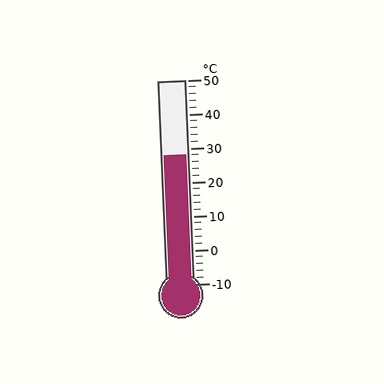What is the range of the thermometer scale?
The thermometer scale ranges from -10°C to 50°C.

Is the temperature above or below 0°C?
The temperature is above 0°C.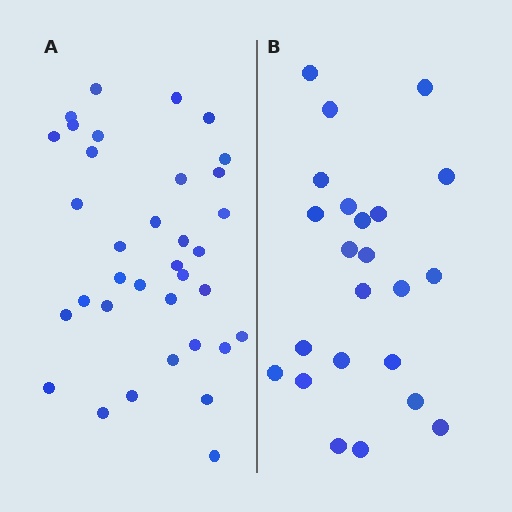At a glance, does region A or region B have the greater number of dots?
Region A (the left region) has more dots.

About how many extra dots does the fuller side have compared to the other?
Region A has roughly 12 or so more dots than region B.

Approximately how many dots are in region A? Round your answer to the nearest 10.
About 40 dots. (The exact count is 35, which rounds to 40.)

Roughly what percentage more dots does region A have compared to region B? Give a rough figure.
About 50% more.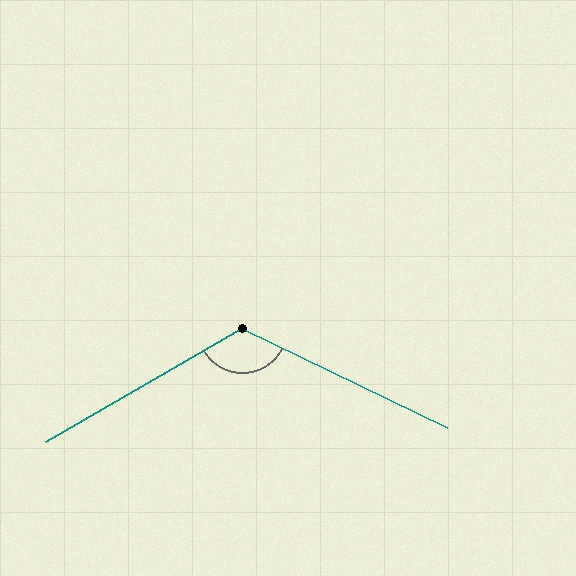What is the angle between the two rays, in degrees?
Approximately 124 degrees.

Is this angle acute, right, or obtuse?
It is obtuse.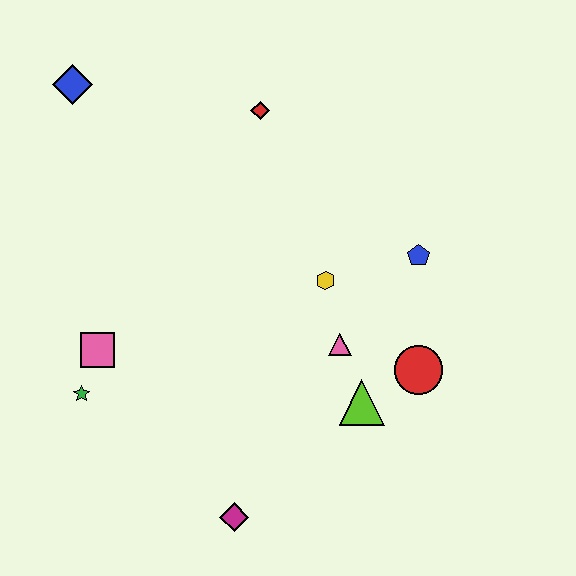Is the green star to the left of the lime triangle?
Yes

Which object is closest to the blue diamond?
The red diamond is closest to the blue diamond.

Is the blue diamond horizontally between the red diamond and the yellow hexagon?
No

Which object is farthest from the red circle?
The blue diamond is farthest from the red circle.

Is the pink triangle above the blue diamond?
No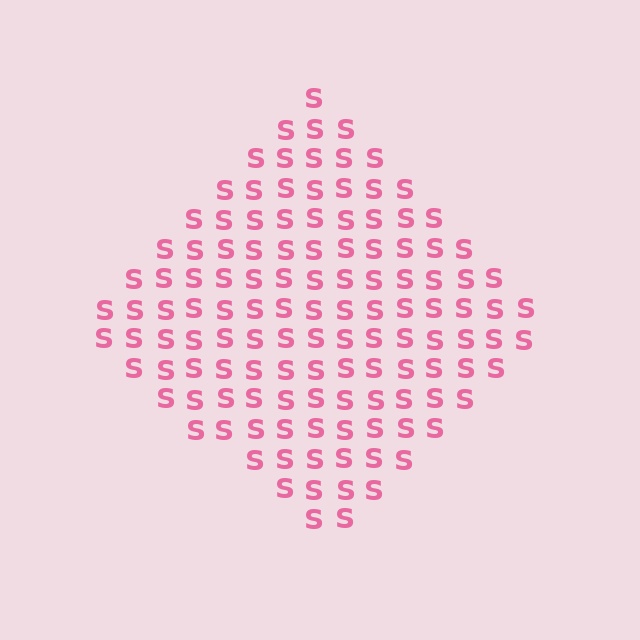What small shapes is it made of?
It is made of small letter S's.